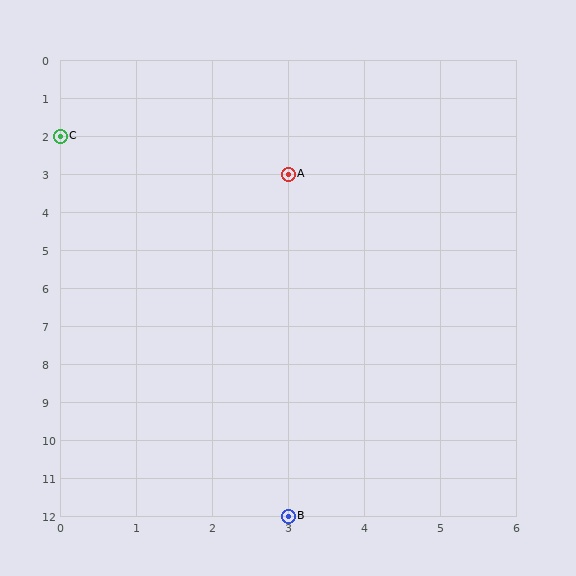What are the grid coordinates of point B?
Point B is at grid coordinates (3, 12).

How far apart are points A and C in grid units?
Points A and C are 3 columns and 1 row apart (about 3.2 grid units diagonally).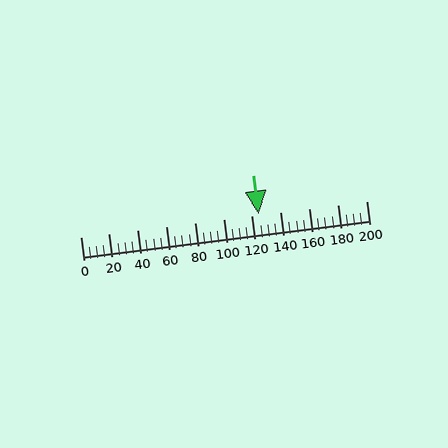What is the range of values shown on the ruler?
The ruler shows values from 0 to 200.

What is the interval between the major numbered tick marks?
The major tick marks are spaced 20 units apart.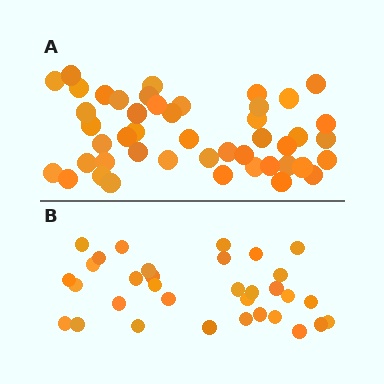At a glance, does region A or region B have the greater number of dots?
Region A (the top region) has more dots.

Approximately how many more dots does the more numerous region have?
Region A has approximately 15 more dots than region B.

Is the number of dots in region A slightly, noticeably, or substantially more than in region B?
Region A has noticeably more, but not dramatically so. The ratio is roughly 1.4 to 1.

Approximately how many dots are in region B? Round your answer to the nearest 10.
About 30 dots. (The exact count is 33, which rounds to 30.)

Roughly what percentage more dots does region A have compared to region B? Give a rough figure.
About 40% more.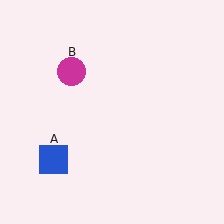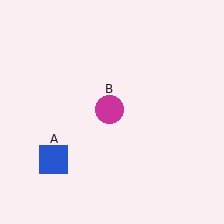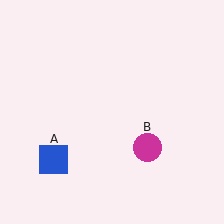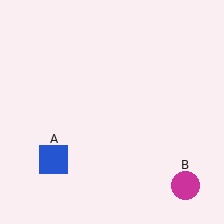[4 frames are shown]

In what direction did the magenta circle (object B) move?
The magenta circle (object B) moved down and to the right.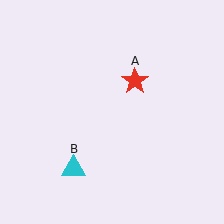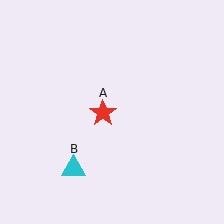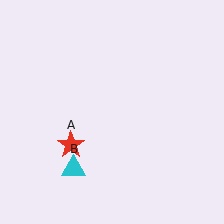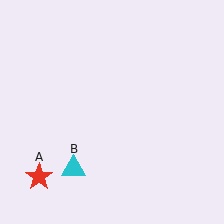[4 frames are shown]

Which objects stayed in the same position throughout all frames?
Cyan triangle (object B) remained stationary.